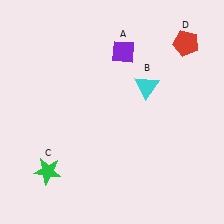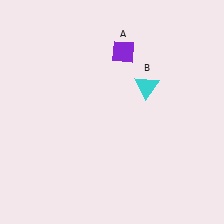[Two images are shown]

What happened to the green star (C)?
The green star (C) was removed in Image 2. It was in the bottom-left area of Image 1.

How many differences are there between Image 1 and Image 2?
There are 2 differences between the two images.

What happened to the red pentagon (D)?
The red pentagon (D) was removed in Image 2. It was in the top-right area of Image 1.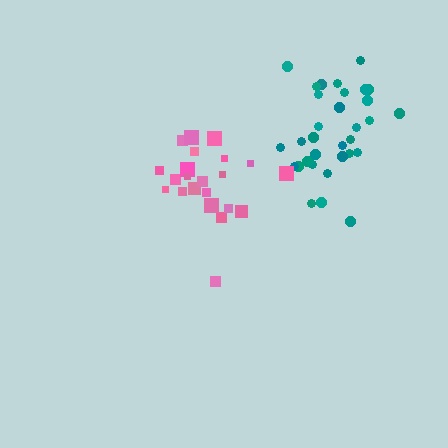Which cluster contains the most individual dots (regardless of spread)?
Teal (32).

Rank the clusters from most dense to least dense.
pink, teal.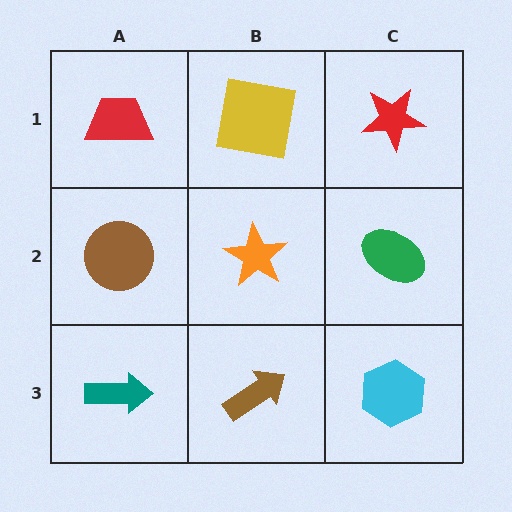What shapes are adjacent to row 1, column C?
A green ellipse (row 2, column C), a yellow square (row 1, column B).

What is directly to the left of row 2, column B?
A brown circle.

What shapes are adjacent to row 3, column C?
A green ellipse (row 2, column C), a brown arrow (row 3, column B).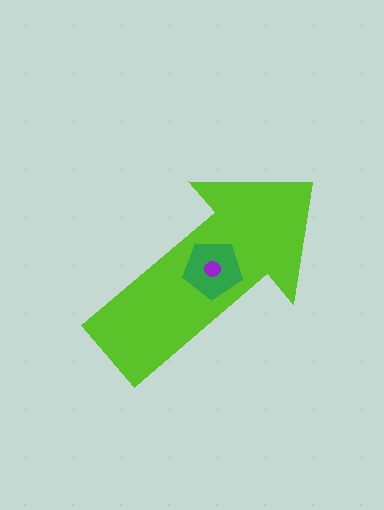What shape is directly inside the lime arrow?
The green pentagon.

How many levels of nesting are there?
3.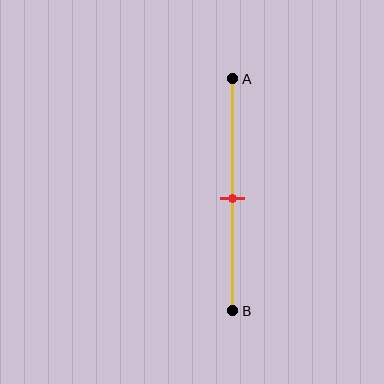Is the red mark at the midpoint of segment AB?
Yes, the mark is approximately at the midpoint.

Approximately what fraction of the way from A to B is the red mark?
The red mark is approximately 50% of the way from A to B.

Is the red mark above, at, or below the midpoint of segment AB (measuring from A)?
The red mark is approximately at the midpoint of segment AB.